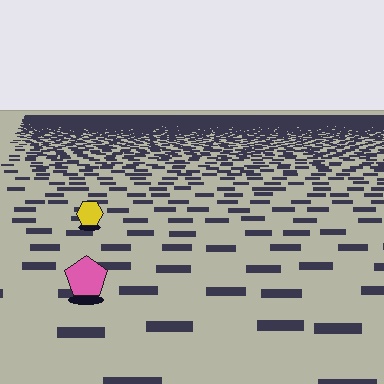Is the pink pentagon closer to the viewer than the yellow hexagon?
Yes. The pink pentagon is closer — you can tell from the texture gradient: the ground texture is coarser near it.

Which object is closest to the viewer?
The pink pentagon is closest. The texture marks near it are larger and more spread out.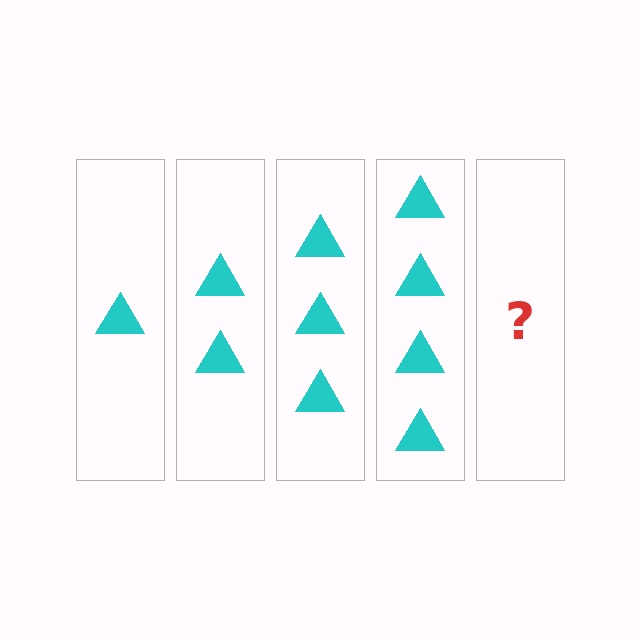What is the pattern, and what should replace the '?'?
The pattern is that each step adds one more triangle. The '?' should be 5 triangles.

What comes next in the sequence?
The next element should be 5 triangles.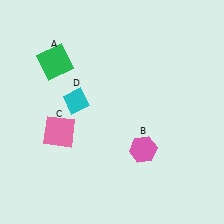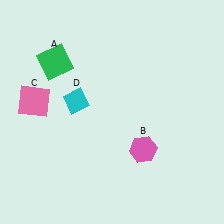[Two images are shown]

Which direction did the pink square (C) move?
The pink square (C) moved up.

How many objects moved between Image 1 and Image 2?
1 object moved between the two images.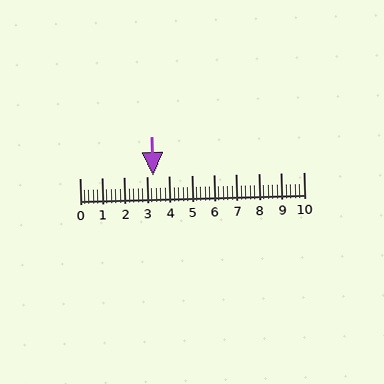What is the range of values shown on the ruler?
The ruler shows values from 0 to 10.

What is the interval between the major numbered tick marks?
The major tick marks are spaced 1 units apart.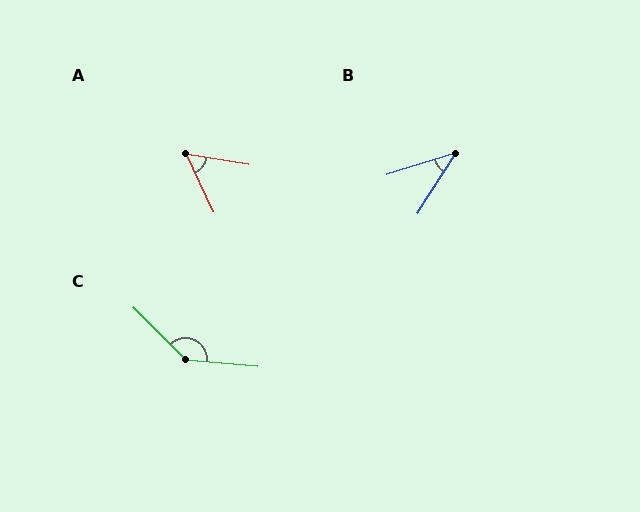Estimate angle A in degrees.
Approximately 56 degrees.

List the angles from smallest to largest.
B (40°), A (56°), C (140°).